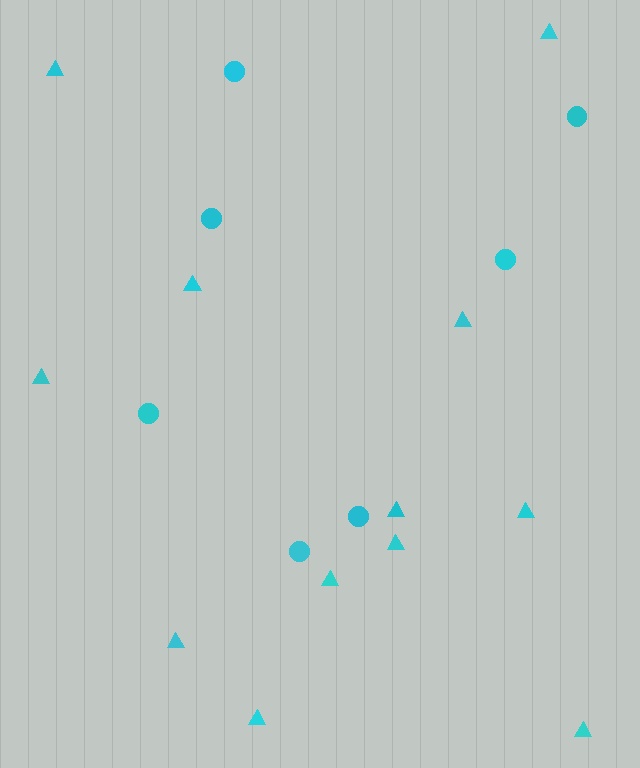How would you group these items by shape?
There are 2 groups: one group of triangles (12) and one group of circles (7).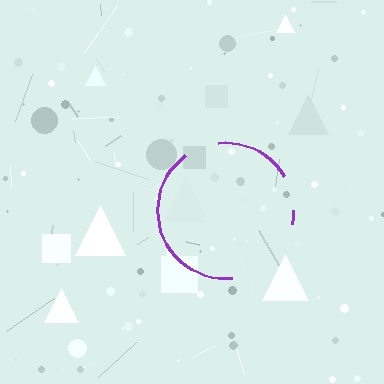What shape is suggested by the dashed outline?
The dashed outline suggests a circle.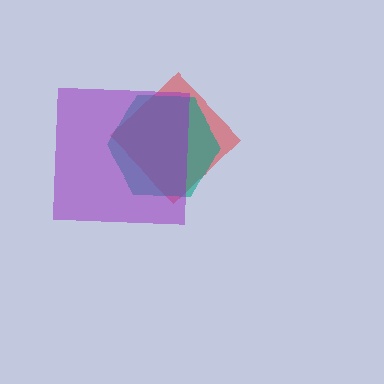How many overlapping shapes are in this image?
There are 3 overlapping shapes in the image.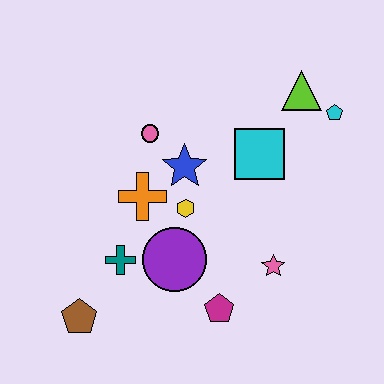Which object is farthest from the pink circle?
The brown pentagon is farthest from the pink circle.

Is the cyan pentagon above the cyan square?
Yes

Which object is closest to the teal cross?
The purple circle is closest to the teal cross.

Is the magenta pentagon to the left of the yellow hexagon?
No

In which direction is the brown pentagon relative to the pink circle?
The brown pentagon is below the pink circle.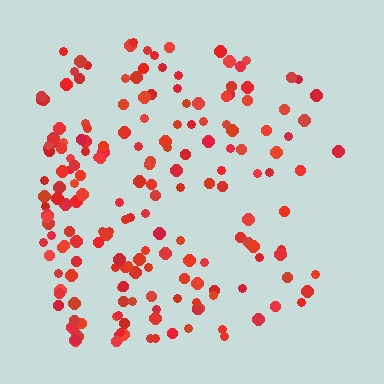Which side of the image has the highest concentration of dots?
The left.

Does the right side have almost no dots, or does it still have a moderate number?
Still a moderate number, just noticeably fewer than the left.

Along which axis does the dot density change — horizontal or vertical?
Horizontal.